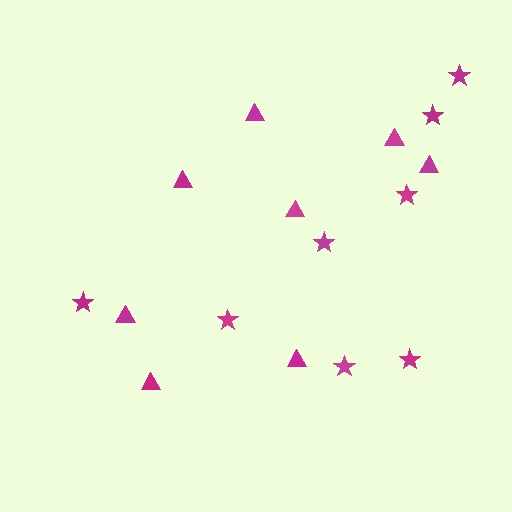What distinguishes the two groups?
There are 2 groups: one group of triangles (8) and one group of stars (8).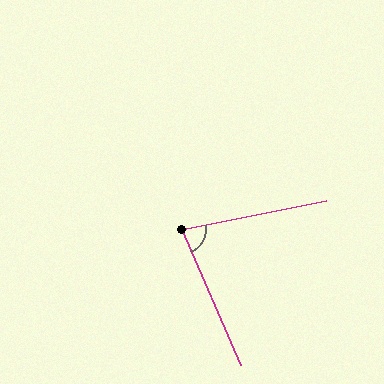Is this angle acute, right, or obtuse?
It is acute.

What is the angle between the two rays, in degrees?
Approximately 78 degrees.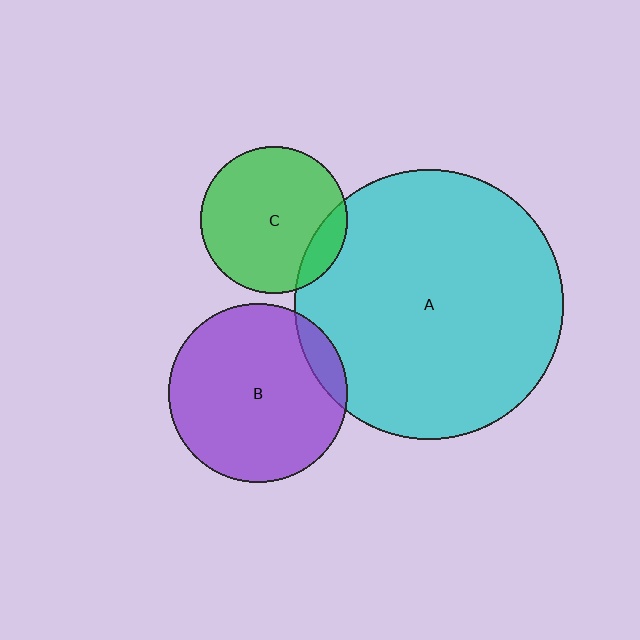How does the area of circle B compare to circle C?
Approximately 1.5 times.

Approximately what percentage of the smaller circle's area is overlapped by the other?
Approximately 10%.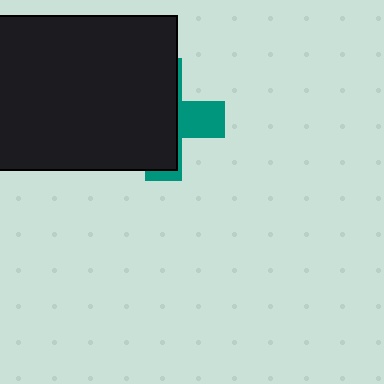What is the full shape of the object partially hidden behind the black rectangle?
The partially hidden object is a teal cross.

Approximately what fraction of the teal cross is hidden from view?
Roughly 69% of the teal cross is hidden behind the black rectangle.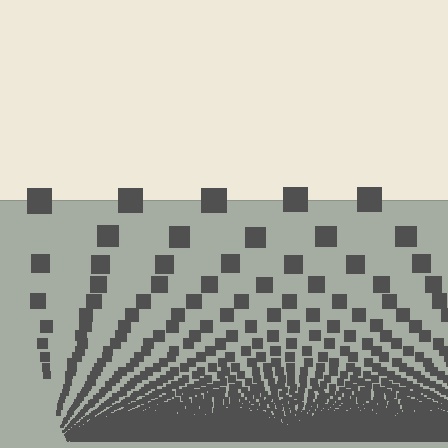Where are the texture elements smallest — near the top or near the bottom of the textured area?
Near the bottom.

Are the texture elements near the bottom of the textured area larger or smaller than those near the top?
Smaller. The gradient is inverted — elements near the bottom are smaller and denser.